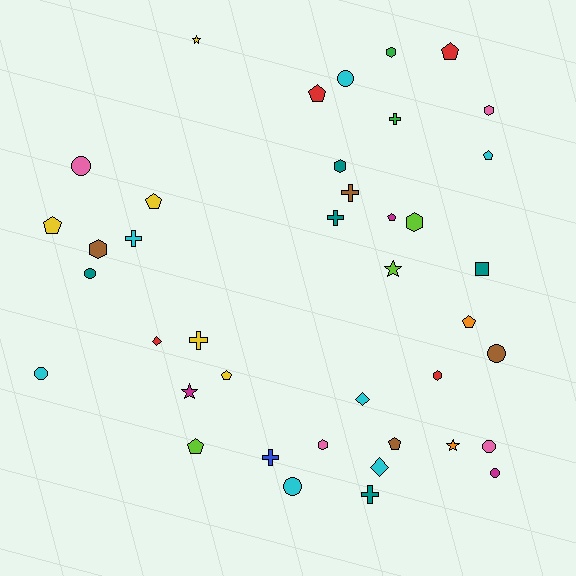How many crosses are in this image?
There are 7 crosses.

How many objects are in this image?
There are 40 objects.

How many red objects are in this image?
There are 4 red objects.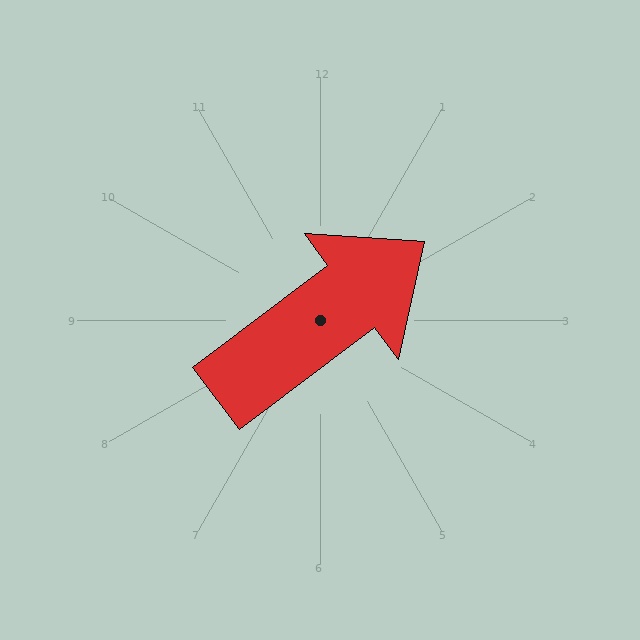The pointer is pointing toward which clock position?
Roughly 2 o'clock.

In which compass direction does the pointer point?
Northeast.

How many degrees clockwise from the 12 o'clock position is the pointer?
Approximately 53 degrees.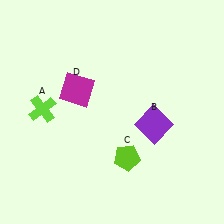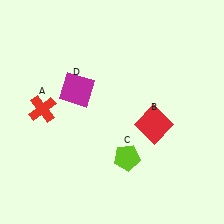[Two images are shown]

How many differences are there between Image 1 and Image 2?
There are 2 differences between the two images.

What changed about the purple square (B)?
In Image 1, B is purple. In Image 2, it changed to red.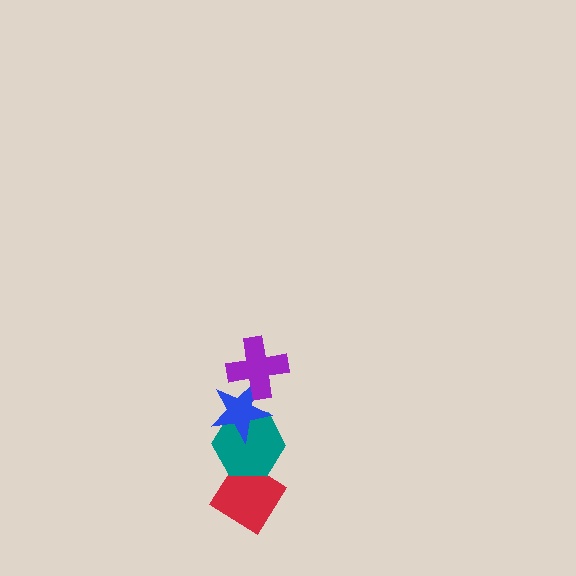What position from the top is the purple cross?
The purple cross is 1st from the top.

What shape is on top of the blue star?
The purple cross is on top of the blue star.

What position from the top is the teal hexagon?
The teal hexagon is 3rd from the top.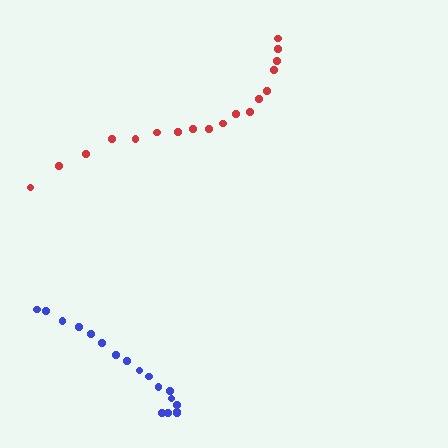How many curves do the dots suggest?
There are 2 distinct paths.